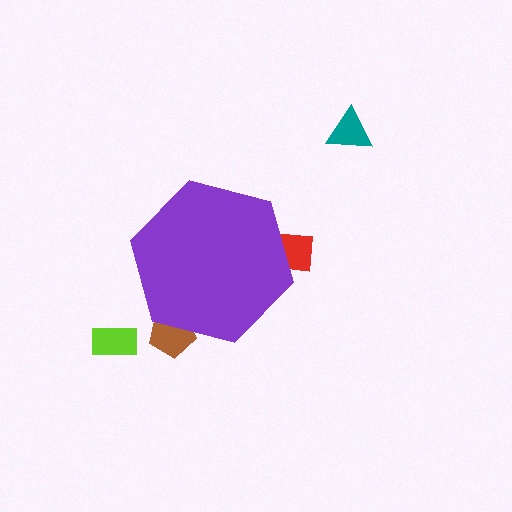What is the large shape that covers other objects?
A purple hexagon.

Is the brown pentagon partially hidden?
Yes, the brown pentagon is partially hidden behind the purple hexagon.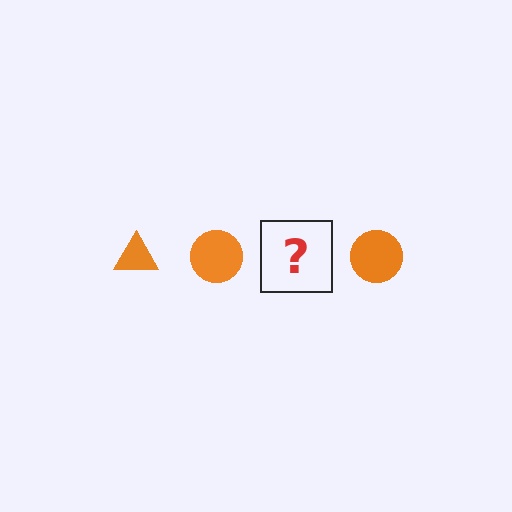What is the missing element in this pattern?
The missing element is an orange triangle.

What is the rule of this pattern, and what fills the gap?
The rule is that the pattern cycles through triangle, circle shapes in orange. The gap should be filled with an orange triangle.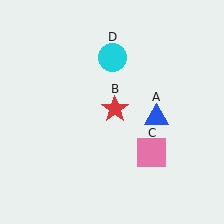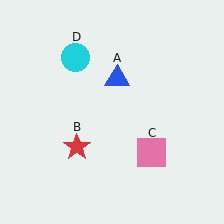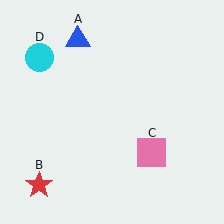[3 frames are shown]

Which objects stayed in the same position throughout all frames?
Pink square (object C) remained stationary.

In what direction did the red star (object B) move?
The red star (object B) moved down and to the left.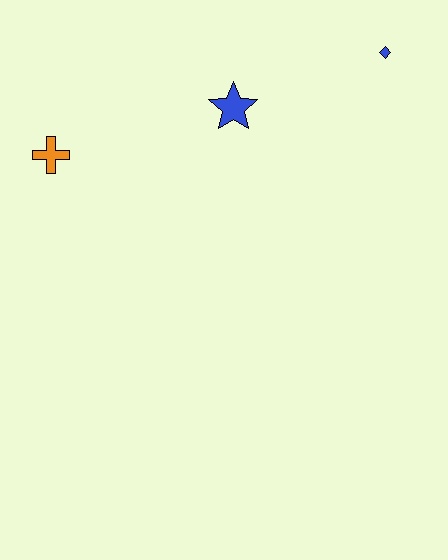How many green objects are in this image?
There are no green objects.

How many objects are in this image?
There are 3 objects.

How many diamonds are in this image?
There is 1 diamond.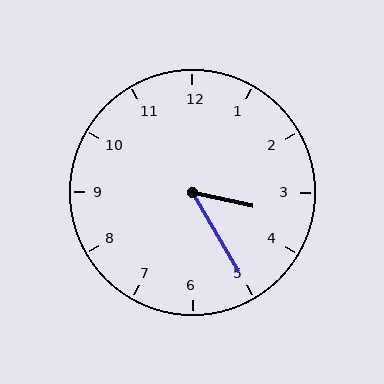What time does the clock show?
3:25.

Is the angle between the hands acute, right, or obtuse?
It is acute.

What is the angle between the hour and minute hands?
Approximately 48 degrees.